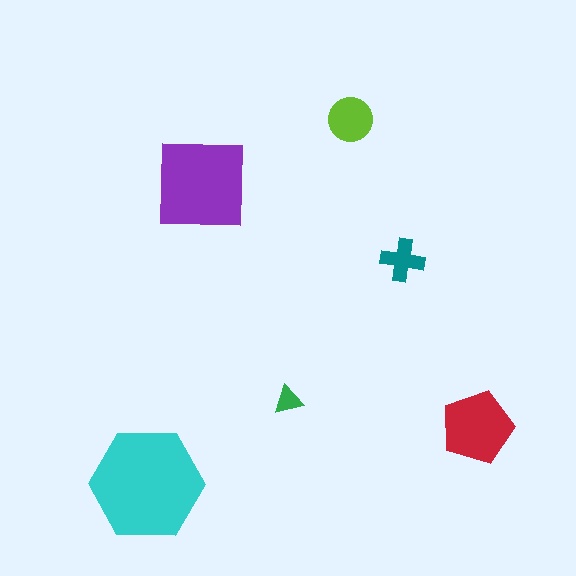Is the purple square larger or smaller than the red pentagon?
Larger.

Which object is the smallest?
The green triangle.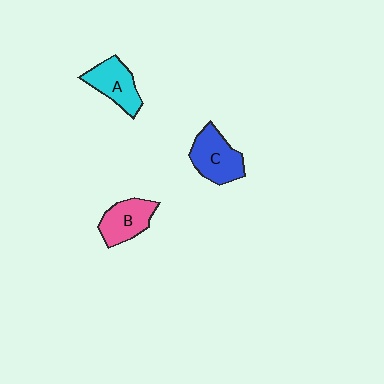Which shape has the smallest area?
Shape B (pink).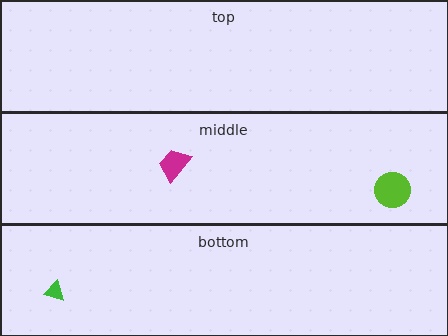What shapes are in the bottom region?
The green triangle.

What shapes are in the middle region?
The magenta trapezoid, the lime circle.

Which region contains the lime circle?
The middle region.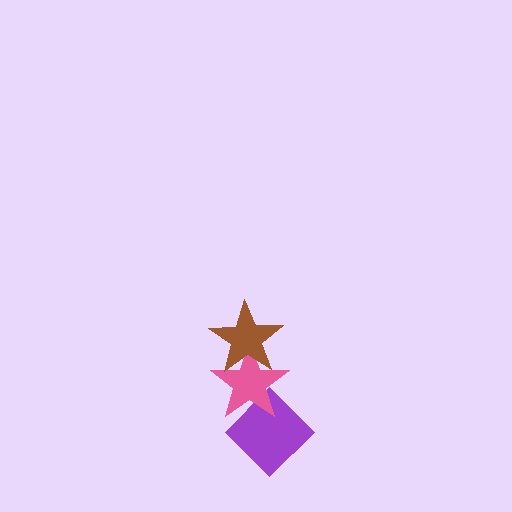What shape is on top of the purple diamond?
The pink star is on top of the purple diamond.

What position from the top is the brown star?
The brown star is 1st from the top.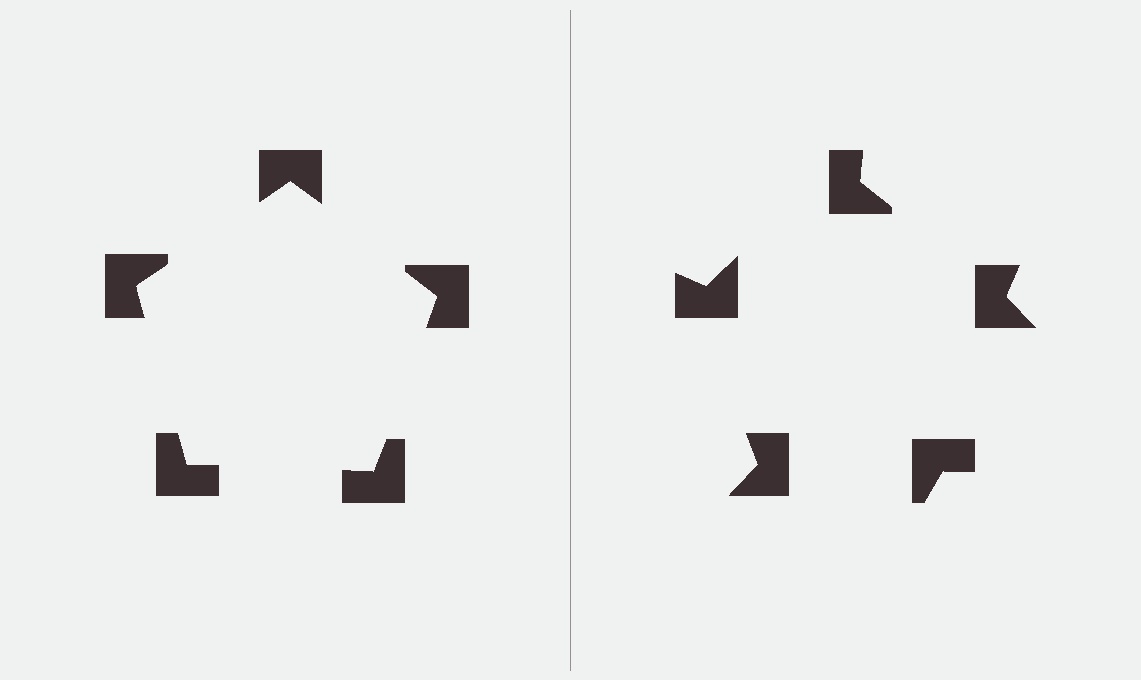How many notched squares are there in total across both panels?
10 — 5 on each side.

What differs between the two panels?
The notched squares are positioned identically on both sides; only the wedge orientations differ. On the left they align to a pentagon; on the right they are misaligned.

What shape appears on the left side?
An illusory pentagon.